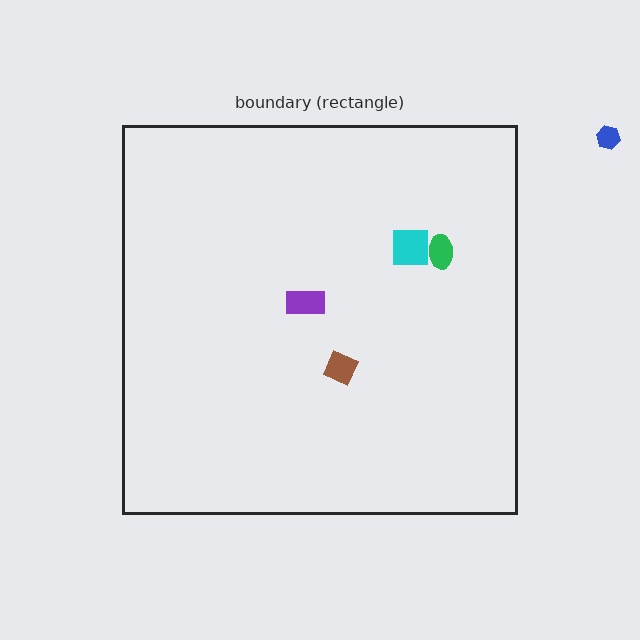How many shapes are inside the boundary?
4 inside, 1 outside.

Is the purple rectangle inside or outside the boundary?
Inside.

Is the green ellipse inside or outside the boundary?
Inside.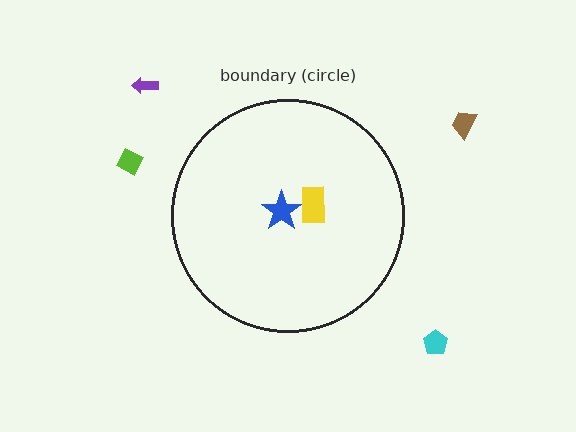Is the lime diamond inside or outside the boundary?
Outside.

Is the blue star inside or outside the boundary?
Inside.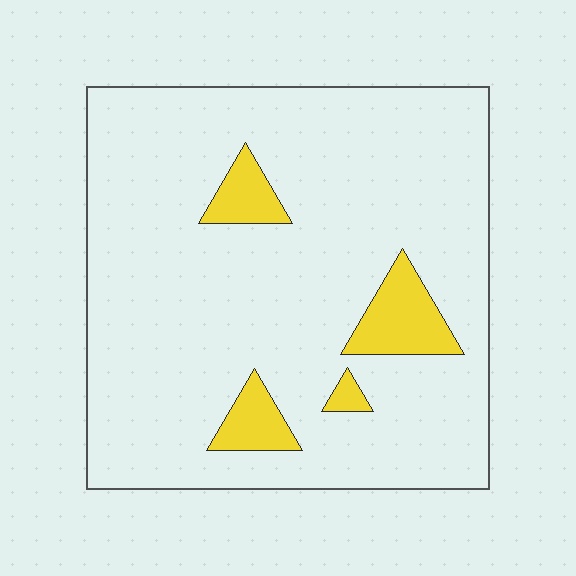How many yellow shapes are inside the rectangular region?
4.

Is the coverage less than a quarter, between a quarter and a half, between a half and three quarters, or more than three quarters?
Less than a quarter.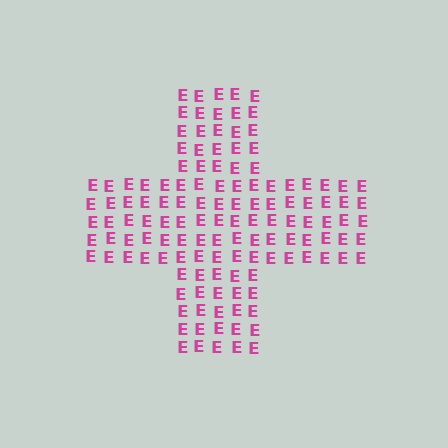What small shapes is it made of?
It is made of small letter E's.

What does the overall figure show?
The overall figure shows a cross.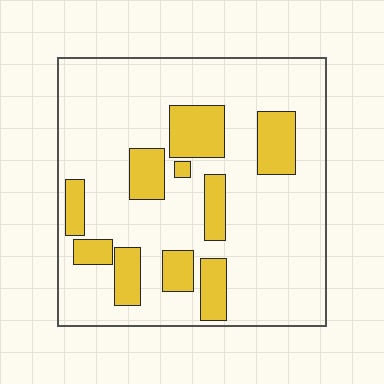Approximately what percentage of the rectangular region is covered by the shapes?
Approximately 20%.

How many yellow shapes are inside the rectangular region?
10.